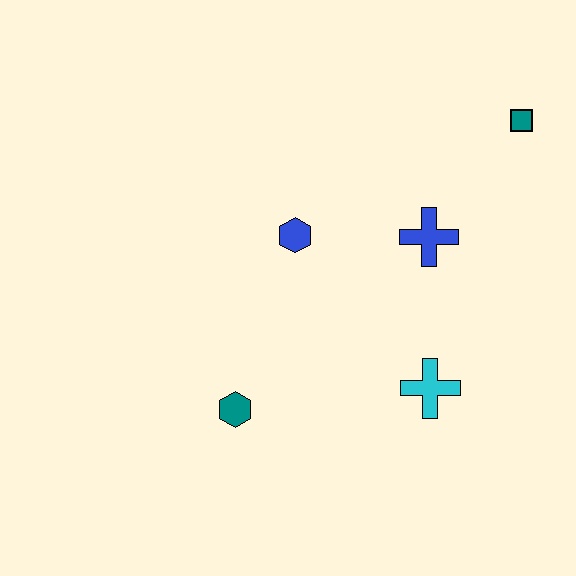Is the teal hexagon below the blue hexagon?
Yes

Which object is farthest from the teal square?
The teal hexagon is farthest from the teal square.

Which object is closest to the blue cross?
The blue hexagon is closest to the blue cross.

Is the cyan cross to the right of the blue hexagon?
Yes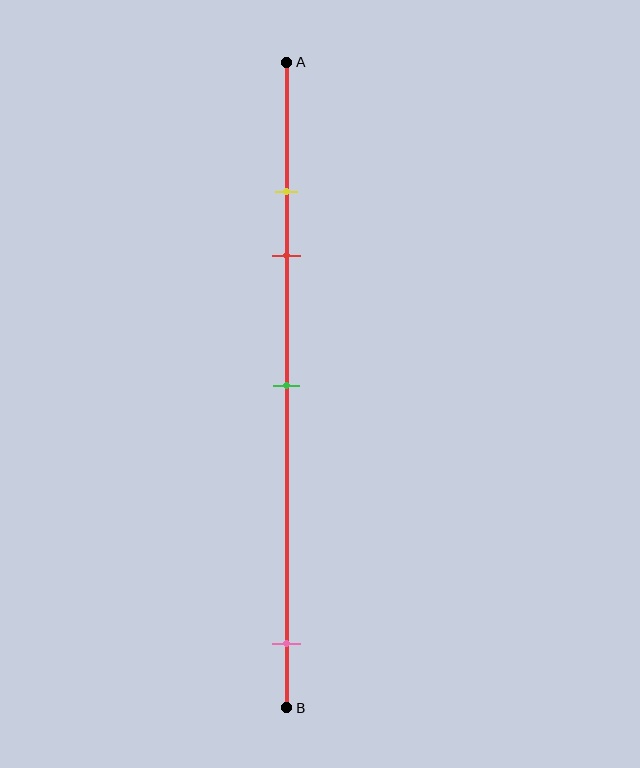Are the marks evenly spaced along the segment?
No, the marks are not evenly spaced.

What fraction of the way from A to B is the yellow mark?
The yellow mark is approximately 20% (0.2) of the way from A to B.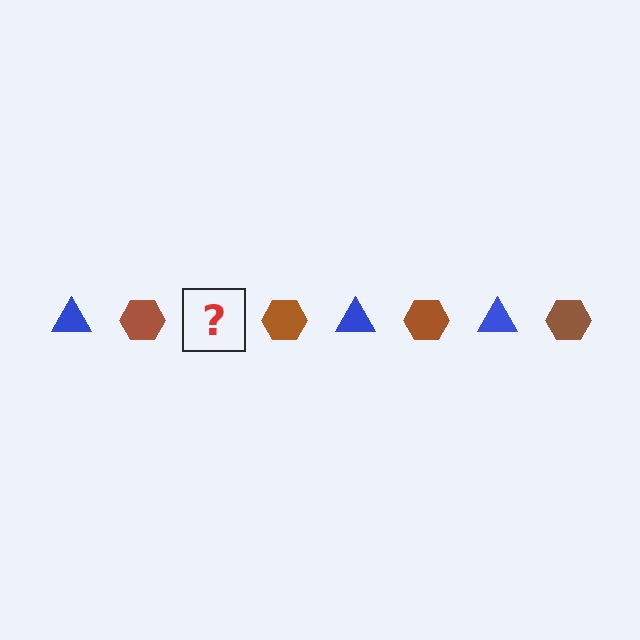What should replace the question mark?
The question mark should be replaced with a blue triangle.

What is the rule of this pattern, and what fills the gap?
The rule is that the pattern alternates between blue triangle and brown hexagon. The gap should be filled with a blue triangle.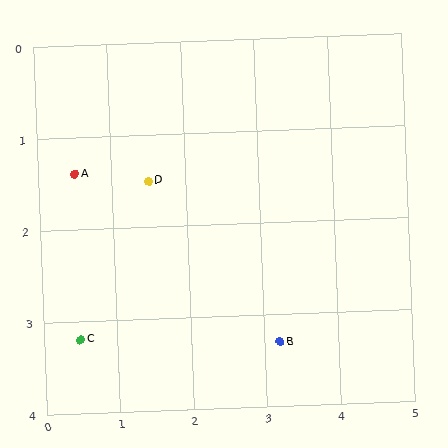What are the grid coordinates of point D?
Point D is at approximately (1.5, 1.5).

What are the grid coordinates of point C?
Point C is at approximately (0.5, 3.2).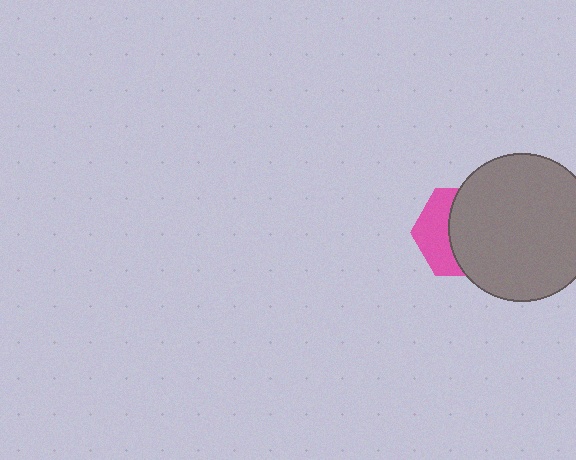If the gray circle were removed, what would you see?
You would see the complete pink hexagon.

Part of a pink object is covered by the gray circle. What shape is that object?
It is a hexagon.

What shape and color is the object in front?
The object in front is a gray circle.